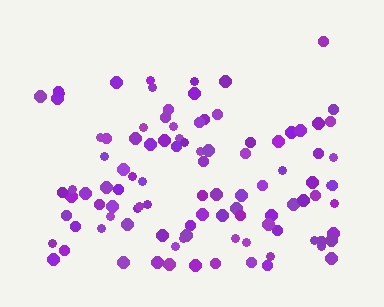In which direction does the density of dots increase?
From top to bottom, with the bottom side densest.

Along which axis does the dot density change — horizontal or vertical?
Vertical.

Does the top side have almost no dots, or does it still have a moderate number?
Still a moderate number, just noticeably fewer than the bottom.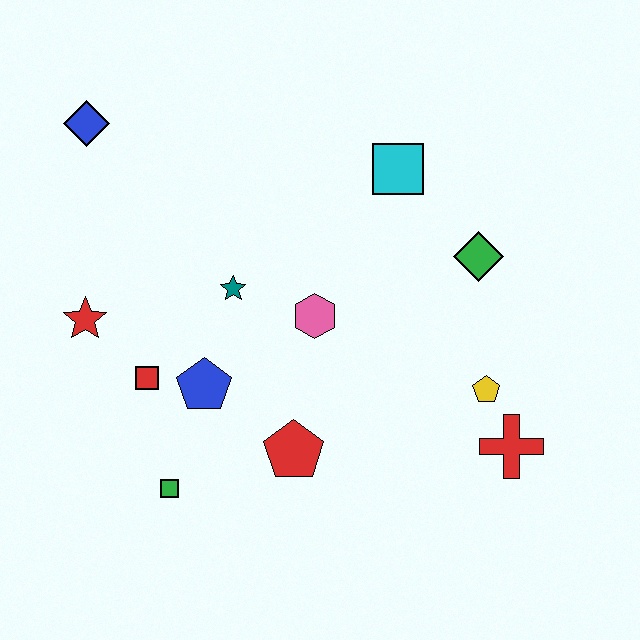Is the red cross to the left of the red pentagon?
No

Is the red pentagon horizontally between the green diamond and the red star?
Yes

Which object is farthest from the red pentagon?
The blue diamond is farthest from the red pentagon.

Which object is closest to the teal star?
The pink hexagon is closest to the teal star.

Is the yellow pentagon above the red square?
No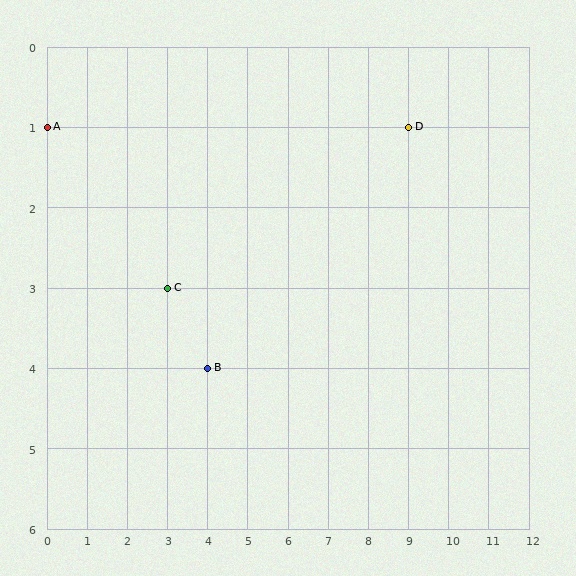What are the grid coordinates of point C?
Point C is at grid coordinates (3, 3).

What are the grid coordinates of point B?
Point B is at grid coordinates (4, 4).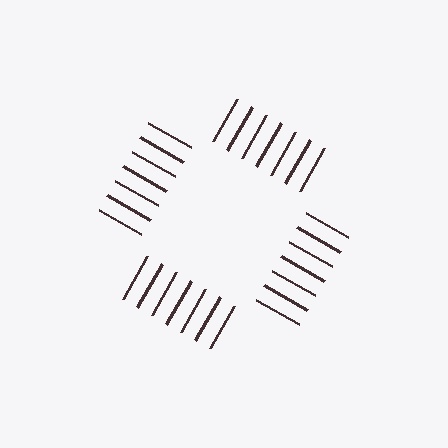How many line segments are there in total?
28 — 7 along each of the 4 edges.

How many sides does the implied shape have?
4 sides — the line-ends trace a square.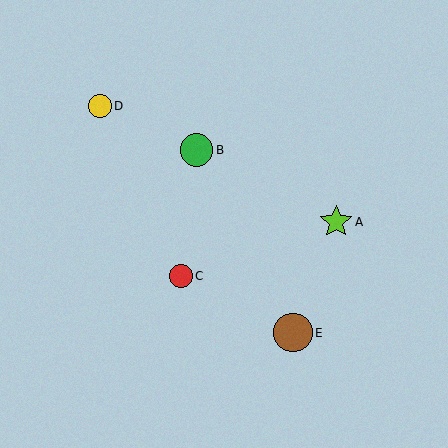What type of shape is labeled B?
Shape B is a green circle.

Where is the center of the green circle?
The center of the green circle is at (196, 150).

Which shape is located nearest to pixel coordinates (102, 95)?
The yellow circle (labeled D) at (100, 106) is nearest to that location.